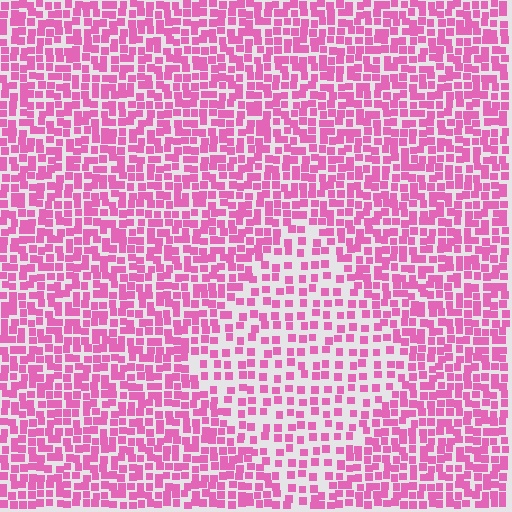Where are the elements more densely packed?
The elements are more densely packed outside the diamond boundary.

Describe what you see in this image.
The image contains small pink elements arranged at two different densities. A diamond-shaped region is visible where the elements are less densely packed than the surrounding area.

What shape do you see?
I see a diamond.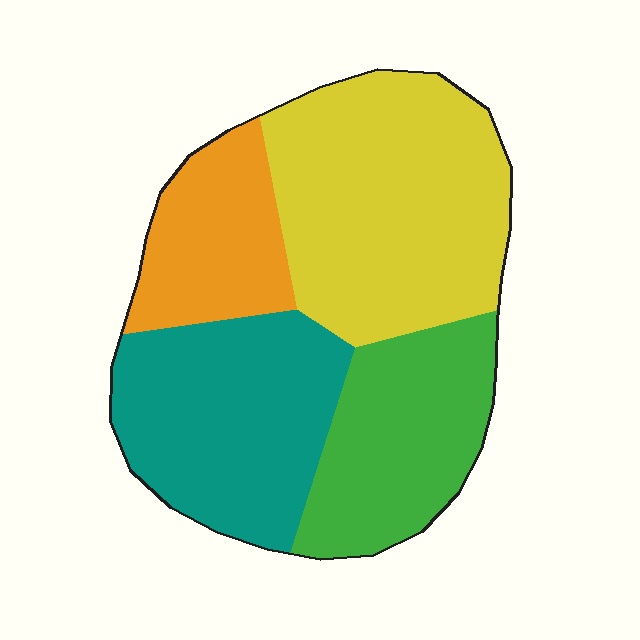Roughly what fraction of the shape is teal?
Teal covers around 25% of the shape.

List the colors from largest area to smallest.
From largest to smallest: yellow, teal, green, orange.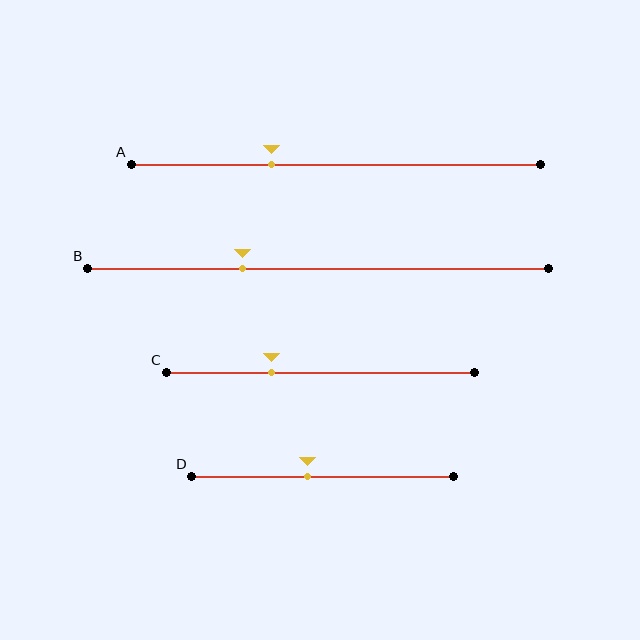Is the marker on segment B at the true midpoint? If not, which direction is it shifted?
No, the marker on segment B is shifted to the left by about 16% of the segment length.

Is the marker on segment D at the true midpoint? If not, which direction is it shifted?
No, the marker on segment D is shifted to the left by about 6% of the segment length.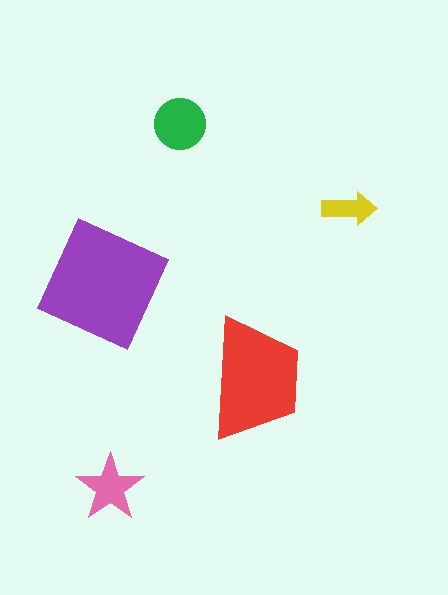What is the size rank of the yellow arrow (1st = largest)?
5th.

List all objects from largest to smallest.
The purple square, the red trapezoid, the green circle, the pink star, the yellow arrow.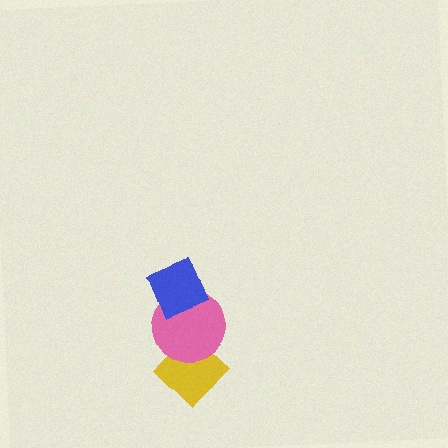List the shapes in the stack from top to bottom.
From top to bottom: the blue diamond, the pink circle, the yellow diamond.